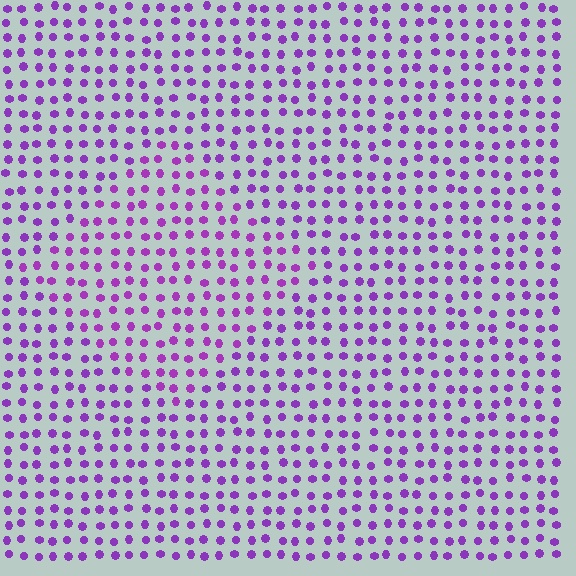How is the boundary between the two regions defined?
The boundary is defined purely by a slight shift in hue (about 13 degrees). Spacing, size, and orientation are identical on both sides.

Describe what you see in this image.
The image is filled with small purple elements in a uniform arrangement. A diamond-shaped region is visible where the elements are tinted to a slightly different hue, forming a subtle color boundary.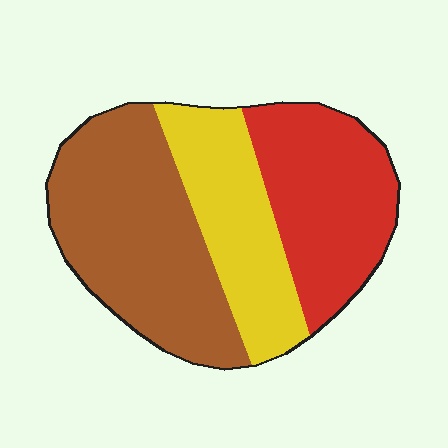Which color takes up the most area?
Brown, at roughly 40%.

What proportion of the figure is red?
Red covers roughly 30% of the figure.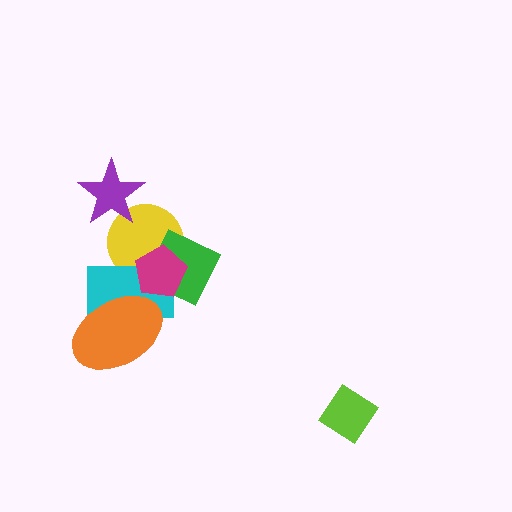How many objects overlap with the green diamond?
3 objects overlap with the green diamond.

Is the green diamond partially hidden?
Yes, it is partially covered by another shape.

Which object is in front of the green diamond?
The magenta pentagon is in front of the green diamond.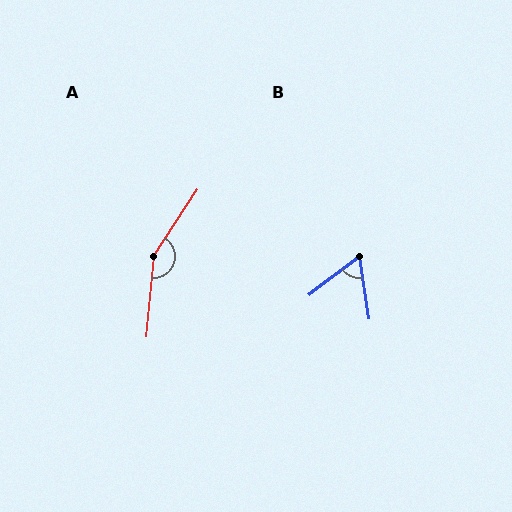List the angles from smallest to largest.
B (61°), A (152°).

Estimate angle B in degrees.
Approximately 61 degrees.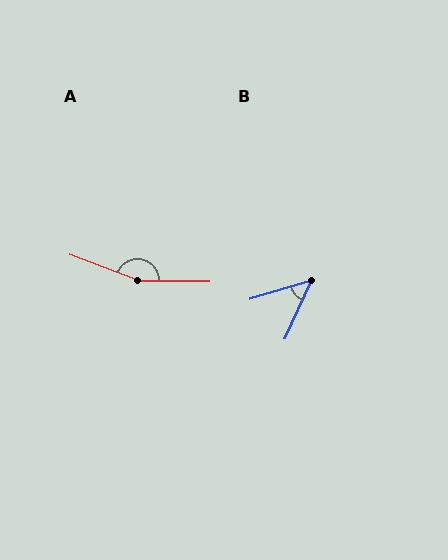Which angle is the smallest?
B, at approximately 49 degrees.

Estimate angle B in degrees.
Approximately 49 degrees.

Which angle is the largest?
A, at approximately 159 degrees.